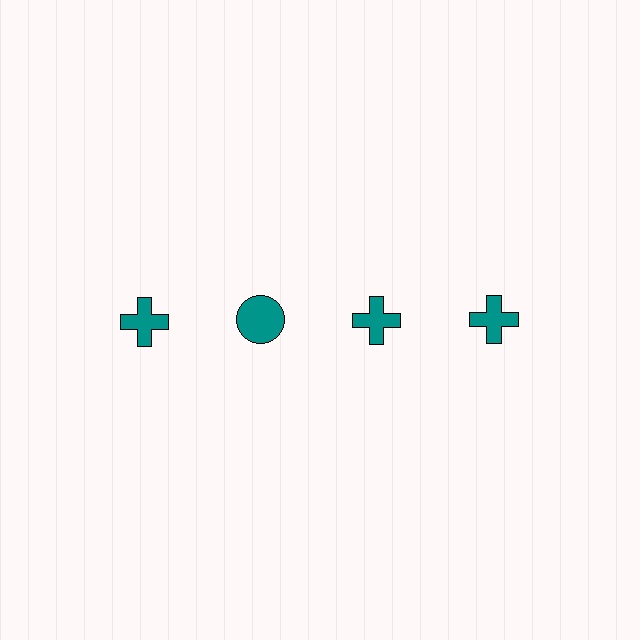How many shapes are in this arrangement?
There are 4 shapes arranged in a grid pattern.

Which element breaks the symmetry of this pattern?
The teal circle in the top row, second from left column breaks the symmetry. All other shapes are teal crosses.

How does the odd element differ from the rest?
It has a different shape: circle instead of cross.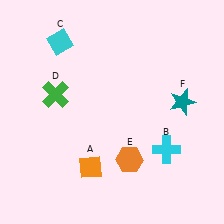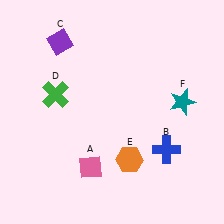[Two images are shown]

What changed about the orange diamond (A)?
In Image 1, A is orange. In Image 2, it changed to pink.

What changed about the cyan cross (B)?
In Image 1, B is cyan. In Image 2, it changed to blue.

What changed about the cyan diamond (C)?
In Image 1, C is cyan. In Image 2, it changed to purple.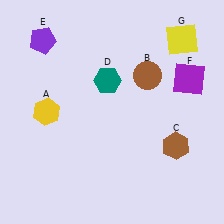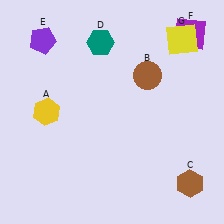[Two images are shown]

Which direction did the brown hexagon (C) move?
The brown hexagon (C) moved down.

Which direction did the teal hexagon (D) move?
The teal hexagon (D) moved up.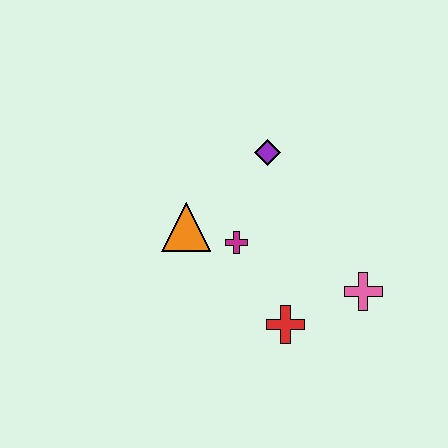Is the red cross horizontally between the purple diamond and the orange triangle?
No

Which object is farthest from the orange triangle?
The pink cross is farthest from the orange triangle.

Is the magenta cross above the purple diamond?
No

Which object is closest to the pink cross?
The red cross is closest to the pink cross.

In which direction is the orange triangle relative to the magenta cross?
The orange triangle is to the left of the magenta cross.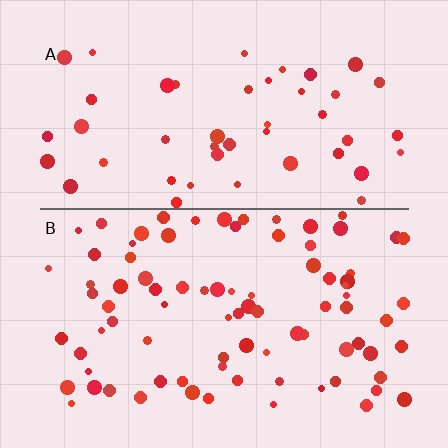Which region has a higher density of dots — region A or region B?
B (the bottom).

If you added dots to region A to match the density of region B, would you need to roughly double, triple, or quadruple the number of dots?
Approximately double.